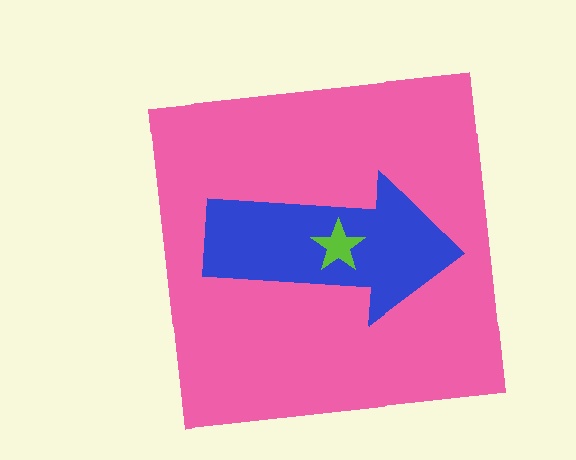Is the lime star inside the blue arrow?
Yes.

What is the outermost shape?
The pink square.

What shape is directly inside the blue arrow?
The lime star.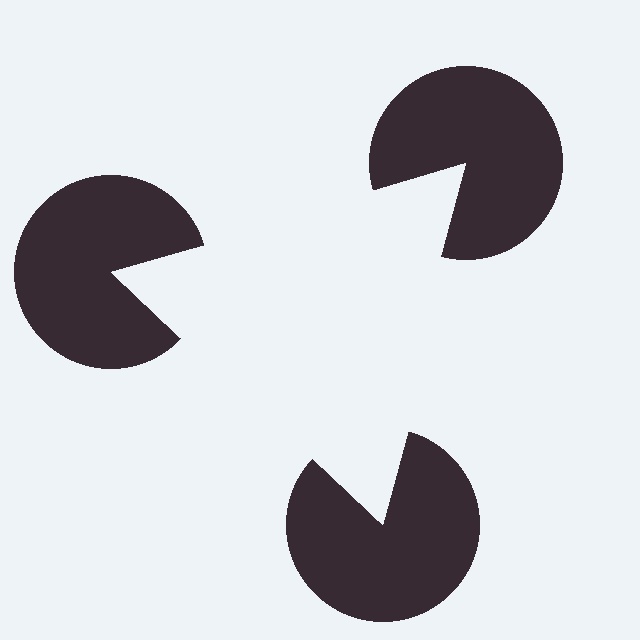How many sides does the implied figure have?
3 sides.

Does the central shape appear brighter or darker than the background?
It typically appears slightly brighter than the background, even though no actual brightness change is drawn.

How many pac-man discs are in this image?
There are 3 — one at each vertex of the illusory triangle.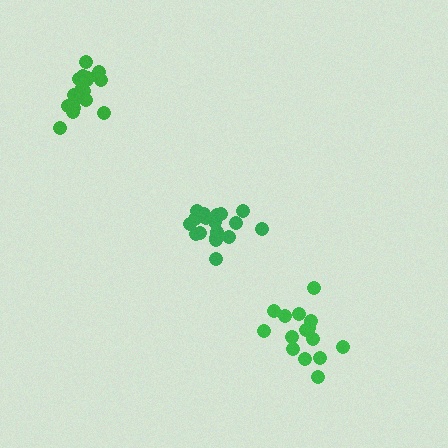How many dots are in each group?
Group 1: 18 dots, Group 2: 15 dots, Group 3: 19 dots (52 total).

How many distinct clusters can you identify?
There are 3 distinct clusters.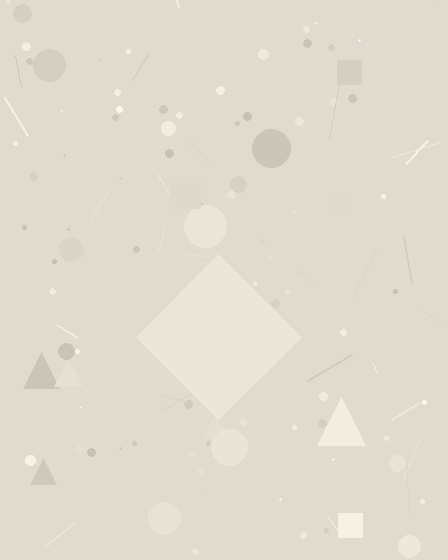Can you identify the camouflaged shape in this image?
The camouflaged shape is a diamond.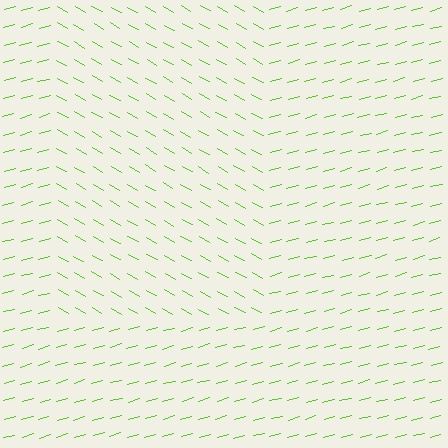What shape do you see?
I see a rectangle.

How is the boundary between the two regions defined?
The boundary is defined purely by a change in line orientation (approximately 45 degrees difference). All lines are the same color and thickness.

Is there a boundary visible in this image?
Yes, there is a texture boundary formed by a change in line orientation.